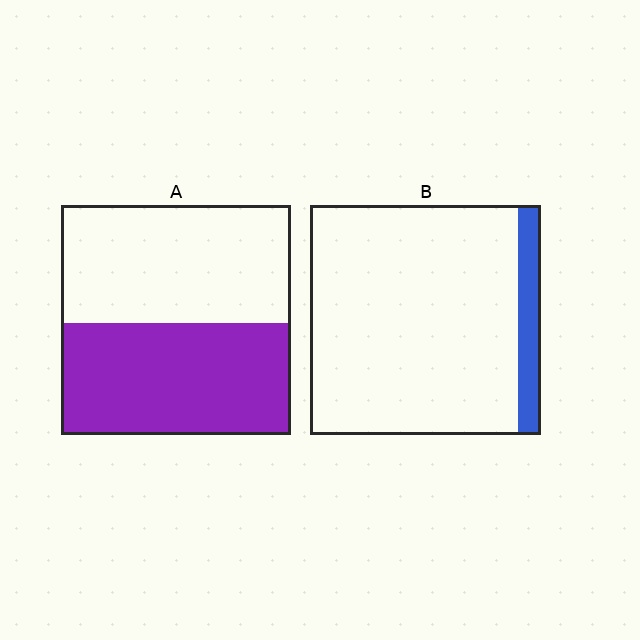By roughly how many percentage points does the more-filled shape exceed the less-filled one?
By roughly 40 percentage points (A over B).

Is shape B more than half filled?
No.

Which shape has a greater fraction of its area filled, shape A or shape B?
Shape A.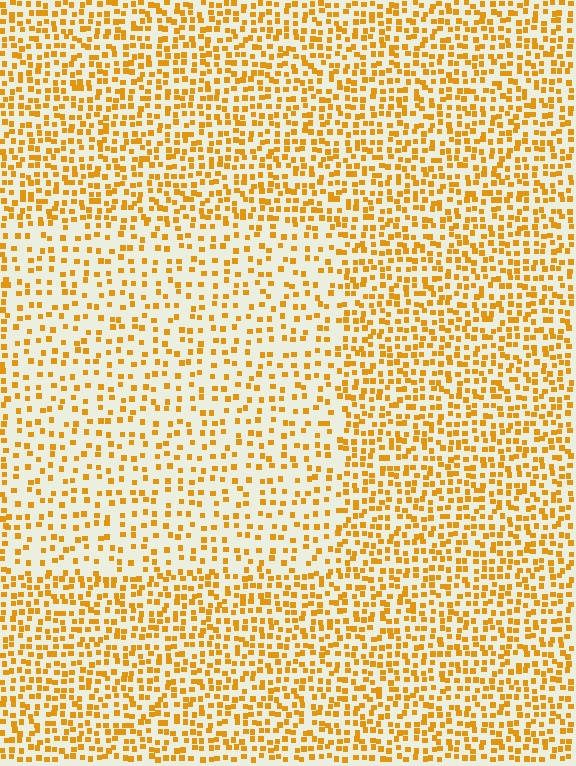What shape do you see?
I see a rectangle.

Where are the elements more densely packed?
The elements are more densely packed outside the rectangle boundary.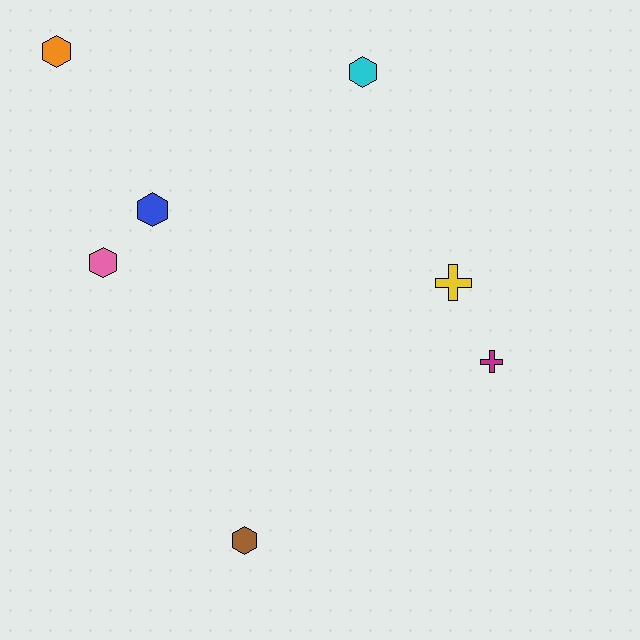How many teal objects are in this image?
There are no teal objects.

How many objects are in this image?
There are 7 objects.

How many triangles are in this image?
There are no triangles.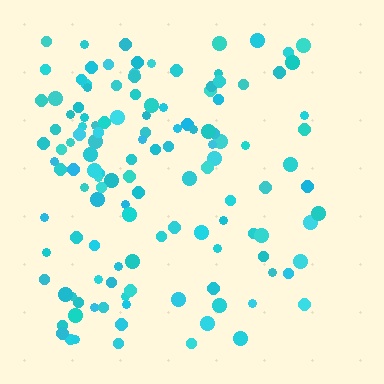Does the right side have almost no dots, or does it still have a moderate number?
Still a moderate number, just noticeably fewer than the left.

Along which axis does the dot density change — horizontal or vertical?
Horizontal.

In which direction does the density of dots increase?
From right to left, with the left side densest.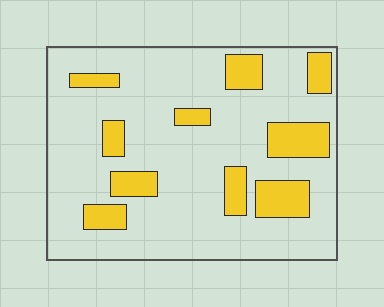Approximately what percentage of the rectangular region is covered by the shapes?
Approximately 20%.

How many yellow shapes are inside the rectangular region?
10.